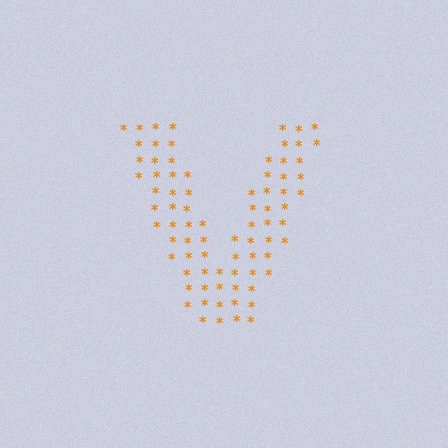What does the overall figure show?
The overall figure shows the letter V.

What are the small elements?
The small elements are asterisks.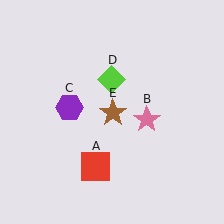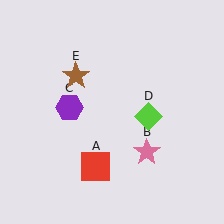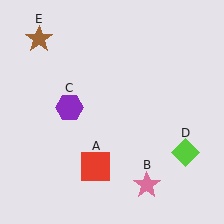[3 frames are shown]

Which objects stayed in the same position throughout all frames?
Red square (object A) and purple hexagon (object C) remained stationary.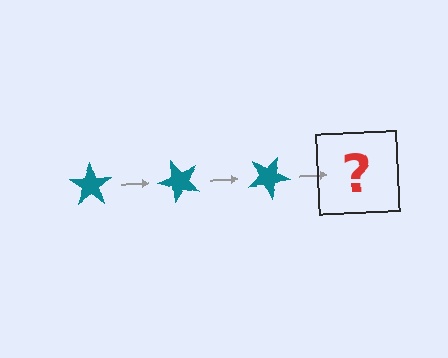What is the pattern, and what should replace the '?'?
The pattern is that the star rotates 50 degrees each step. The '?' should be a teal star rotated 150 degrees.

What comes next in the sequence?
The next element should be a teal star rotated 150 degrees.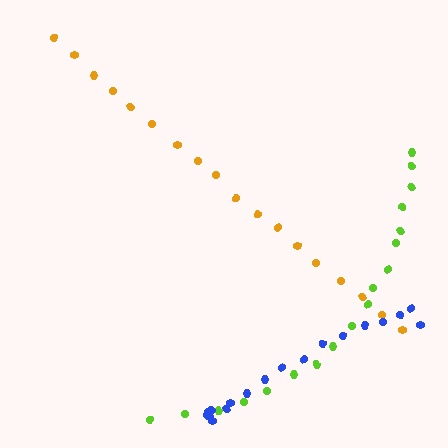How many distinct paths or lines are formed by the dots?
There are 3 distinct paths.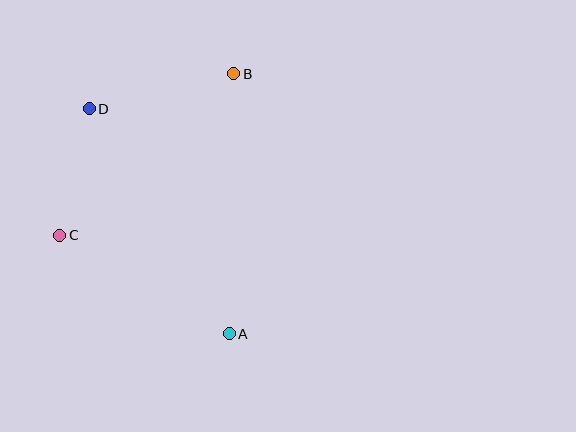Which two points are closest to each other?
Points C and D are closest to each other.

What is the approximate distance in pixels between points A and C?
The distance between A and C is approximately 196 pixels.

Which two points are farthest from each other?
Points A and D are farthest from each other.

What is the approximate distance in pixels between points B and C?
The distance between B and C is approximately 237 pixels.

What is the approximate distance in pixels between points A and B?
The distance between A and B is approximately 260 pixels.